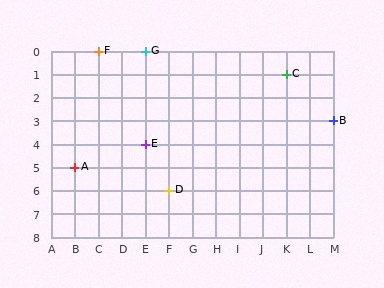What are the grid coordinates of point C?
Point C is at grid coordinates (K, 1).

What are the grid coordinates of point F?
Point F is at grid coordinates (C, 0).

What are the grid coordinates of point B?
Point B is at grid coordinates (M, 3).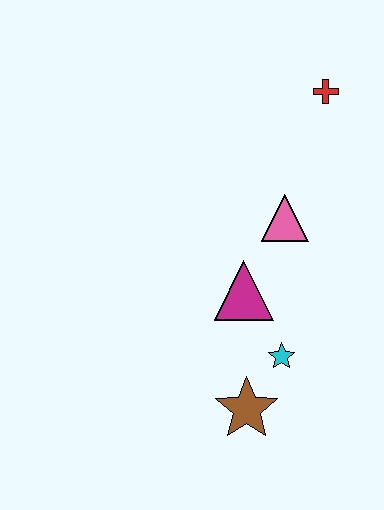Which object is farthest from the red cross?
The brown star is farthest from the red cross.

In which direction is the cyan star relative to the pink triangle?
The cyan star is below the pink triangle.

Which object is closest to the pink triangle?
The magenta triangle is closest to the pink triangle.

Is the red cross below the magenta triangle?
No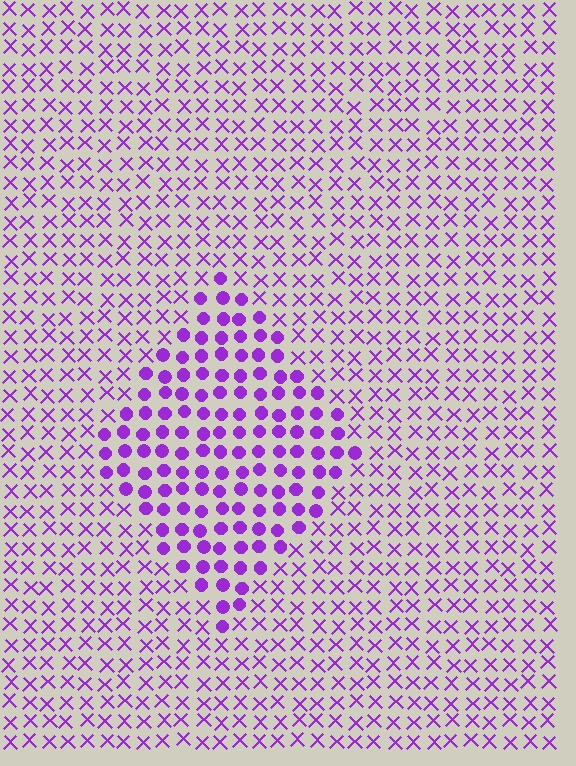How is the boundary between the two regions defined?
The boundary is defined by a change in element shape: circles inside vs. X marks outside. All elements share the same color and spacing.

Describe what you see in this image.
The image is filled with small purple elements arranged in a uniform grid. A diamond-shaped region contains circles, while the surrounding area contains X marks. The boundary is defined purely by the change in element shape.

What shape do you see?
I see a diamond.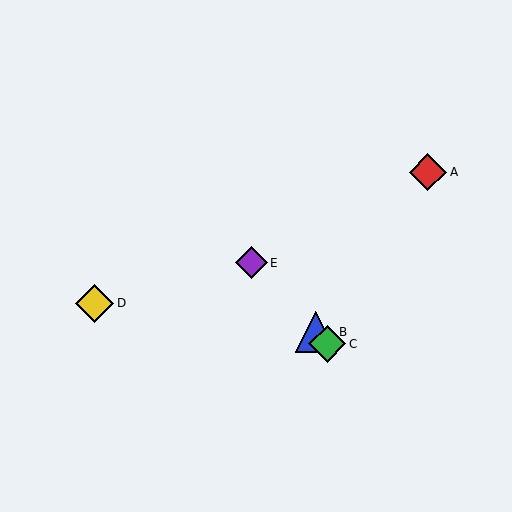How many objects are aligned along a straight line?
3 objects (B, C, E) are aligned along a straight line.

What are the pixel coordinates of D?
Object D is at (94, 303).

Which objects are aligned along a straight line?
Objects B, C, E are aligned along a straight line.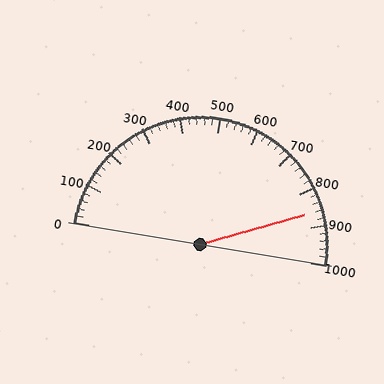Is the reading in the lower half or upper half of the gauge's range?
The reading is in the upper half of the range (0 to 1000).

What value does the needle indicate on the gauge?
The needle indicates approximately 860.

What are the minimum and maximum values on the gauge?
The gauge ranges from 0 to 1000.